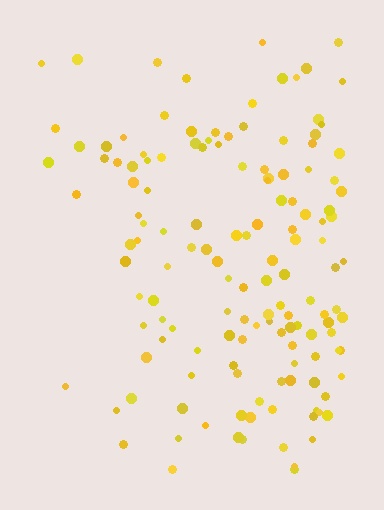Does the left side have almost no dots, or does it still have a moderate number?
Still a moderate number, just noticeably fewer than the right.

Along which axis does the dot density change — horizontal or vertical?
Horizontal.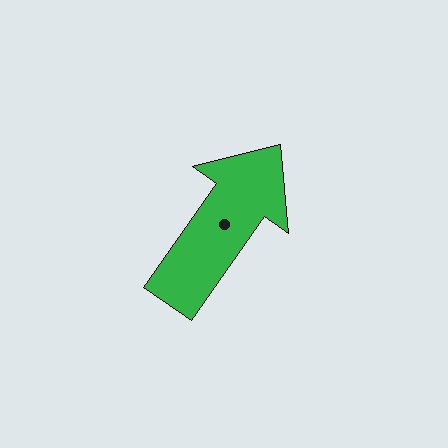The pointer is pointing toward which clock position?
Roughly 1 o'clock.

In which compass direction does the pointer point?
Northeast.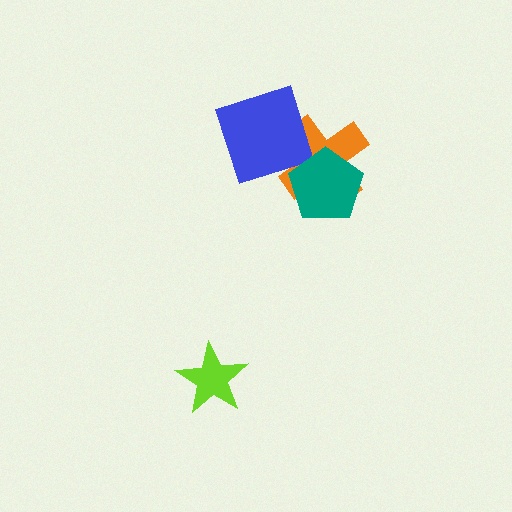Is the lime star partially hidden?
No, no other shape covers it.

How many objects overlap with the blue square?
1 object overlaps with the blue square.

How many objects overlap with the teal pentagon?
1 object overlaps with the teal pentagon.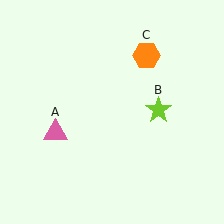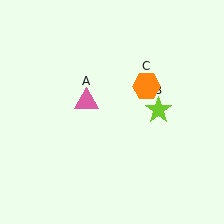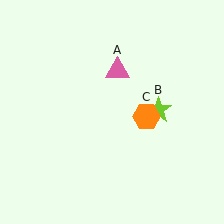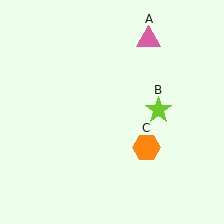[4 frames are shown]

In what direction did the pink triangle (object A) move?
The pink triangle (object A) moved up and to the right.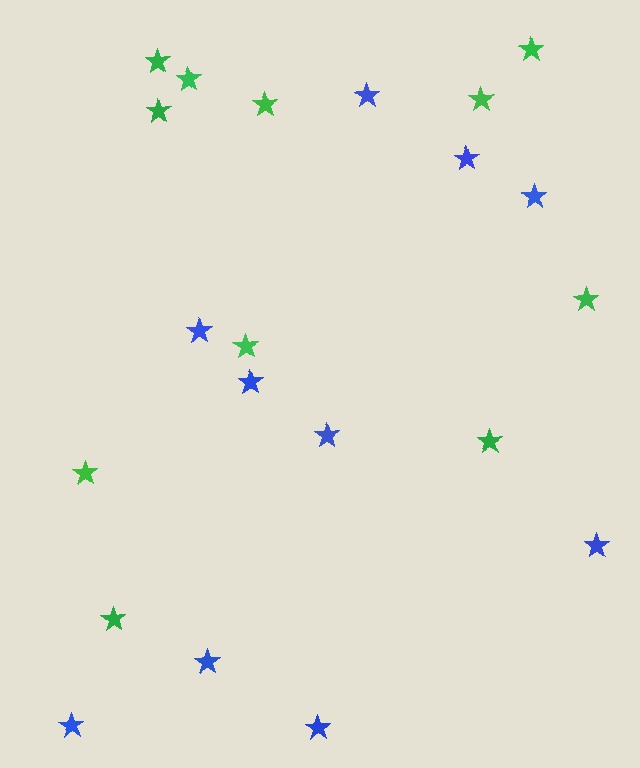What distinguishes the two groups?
There are 2 groups: one group of green stars (11) and one group of blue stars (10).